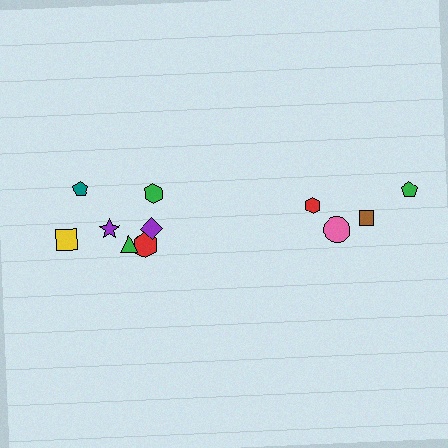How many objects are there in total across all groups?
There are 11 objects.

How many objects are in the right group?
There are 4 objects.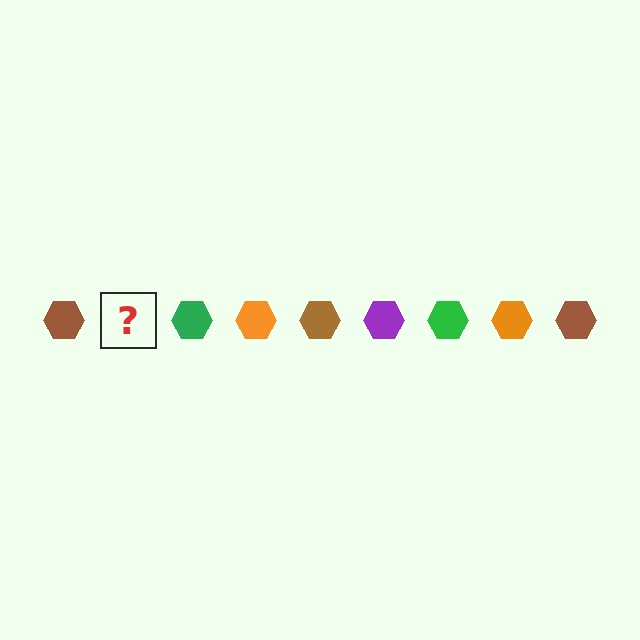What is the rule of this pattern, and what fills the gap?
The rule is that the pattern cycles through brown, purple, green, orange hexagons. The gap should be filled with a purple hexagon.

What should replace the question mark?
The question mark should be replaced with a purple hexagon.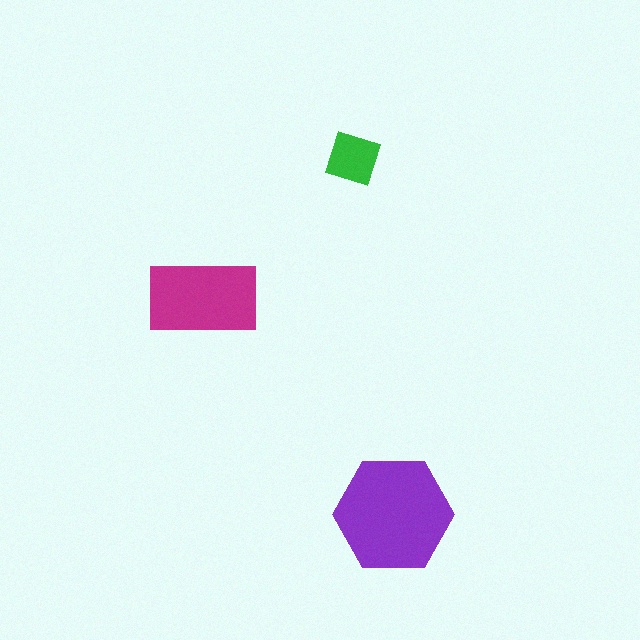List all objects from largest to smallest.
The purple hexagon, the magenta rectangle, the green diamond.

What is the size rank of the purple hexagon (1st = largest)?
1st.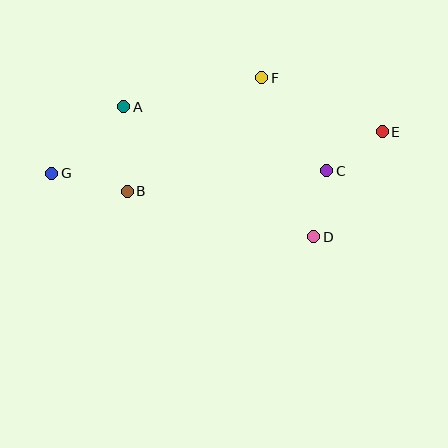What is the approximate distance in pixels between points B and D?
The distance between B and D is approximately 192 pixels.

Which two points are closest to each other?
Points C and D are closest to each other.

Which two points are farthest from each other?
Points E and G are farthest from each other.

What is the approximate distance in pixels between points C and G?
The distance between C and G is approximately 275 pixels.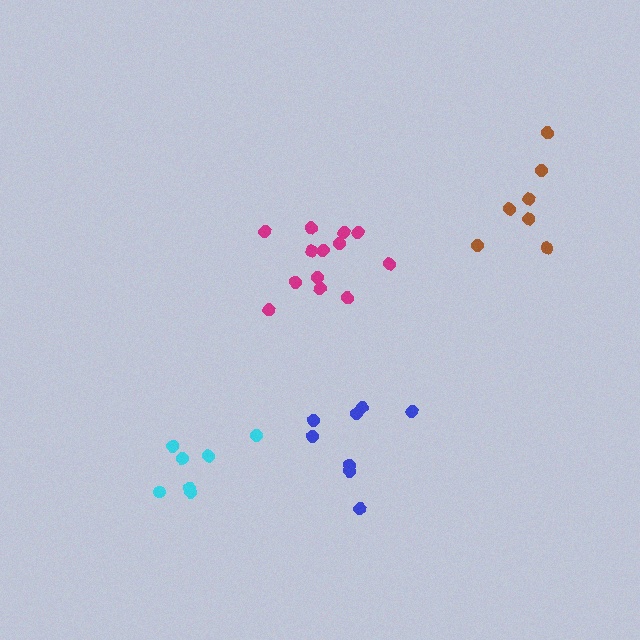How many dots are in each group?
Group 1: 8 dots, Group 2: 7 dots, Group 3: 7 dots, Group 4: 13 dots (35 total).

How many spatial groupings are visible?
There are 4 spatial groupings.